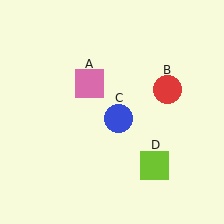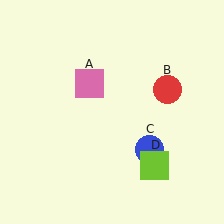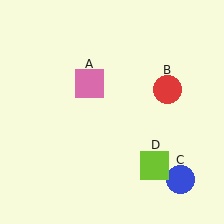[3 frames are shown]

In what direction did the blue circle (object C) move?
The blue circle (object C) moved down and to the right.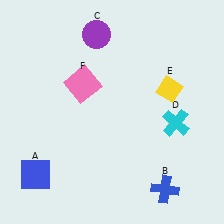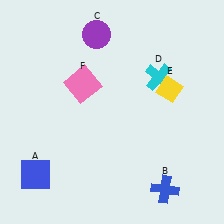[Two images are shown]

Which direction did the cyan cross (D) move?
The cyan cross (D) moved up.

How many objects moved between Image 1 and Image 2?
1 object moved between the two images.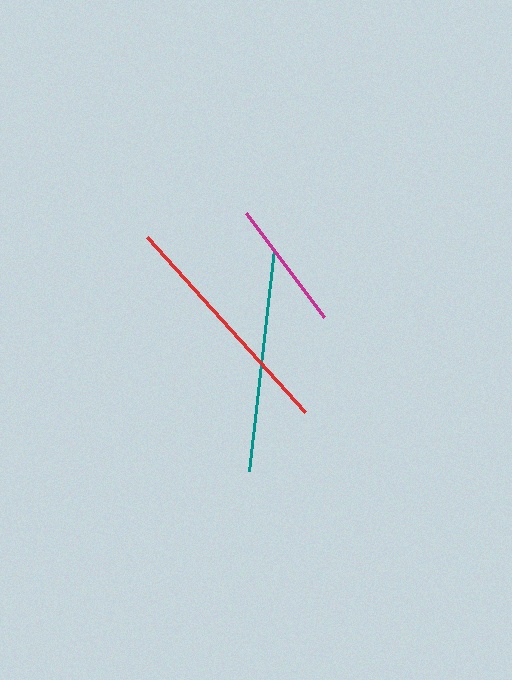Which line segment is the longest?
The red line is the longest at approximately 236 pixels.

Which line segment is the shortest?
The magenta line is the shortest at approximately 131 pixels.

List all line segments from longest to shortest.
From longest to shortest: red, teal, magenta.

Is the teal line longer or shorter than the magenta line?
The teal line is longer than the magenta line.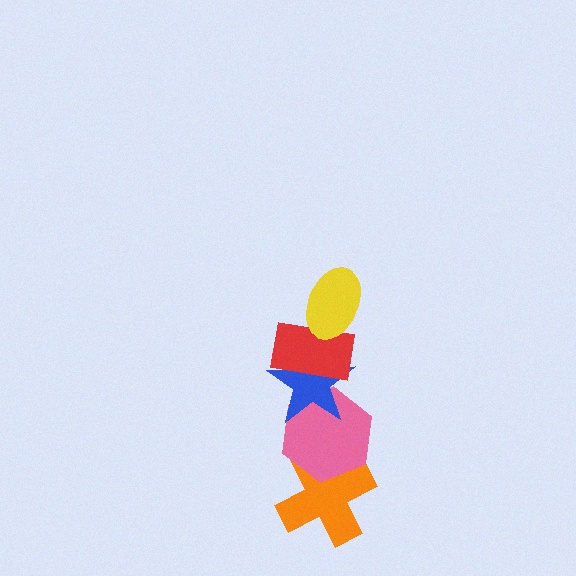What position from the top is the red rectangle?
The red rectangle is 2nd from the top.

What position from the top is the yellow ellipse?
The yellow ellipse is 1st from the top.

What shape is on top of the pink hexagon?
The blue star is on top of the pink hexagon.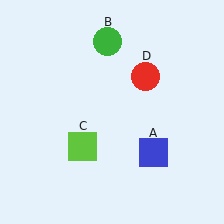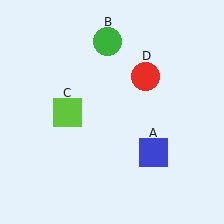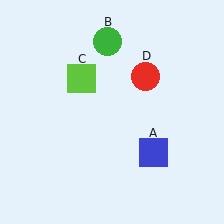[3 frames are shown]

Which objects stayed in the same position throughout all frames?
Blue square (object A) and green circle (object B) and red circle (object D) remained stationary.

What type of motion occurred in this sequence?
The lime square (object C) rotated clockwise around the center of the scene.